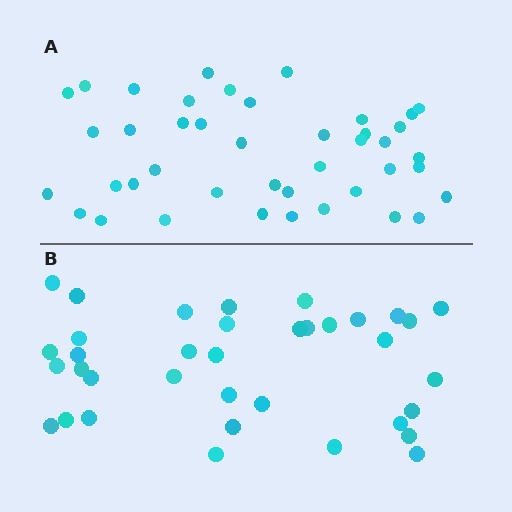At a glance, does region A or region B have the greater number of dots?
Region A (the top region) has more dots.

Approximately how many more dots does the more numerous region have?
Region A has about 6 more dots than region B.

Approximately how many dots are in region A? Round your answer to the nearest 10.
About 40 dots. (The exact count is 42, which rounds to 40.)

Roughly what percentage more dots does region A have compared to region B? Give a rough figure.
About 15% more.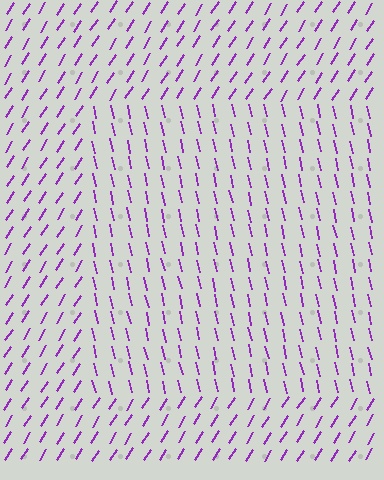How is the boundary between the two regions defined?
The boundary is defined purely by a change in line orientation (approximately 45 degrees difference). All lines are the same color and thickness.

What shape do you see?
I see a rectangle.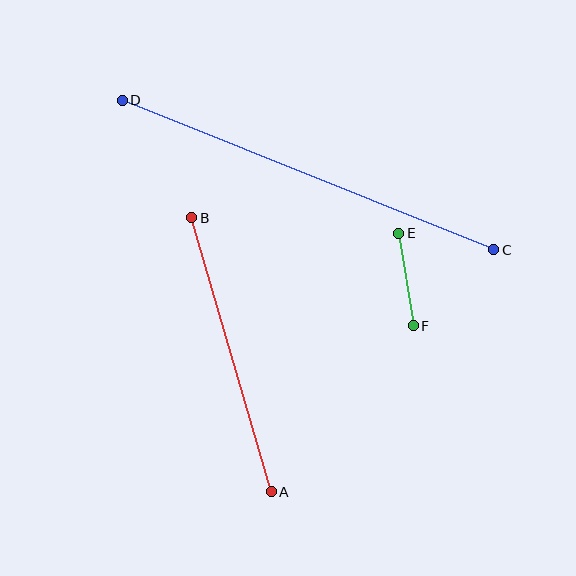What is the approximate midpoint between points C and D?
The midpoint is at approximately (308, 175) pixels.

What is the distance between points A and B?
The distance is approximately 285 pixels.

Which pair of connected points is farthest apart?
Points C and D are farthest apart.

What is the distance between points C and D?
The distance is approximately 400 pixels.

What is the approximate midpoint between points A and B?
The midpoint is at approximately (232, 355) pixels.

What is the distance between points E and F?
The distance is approximately 93 pixels.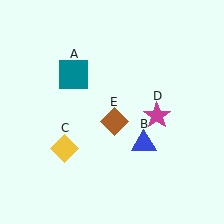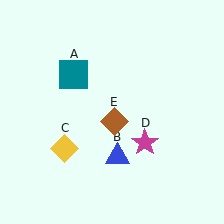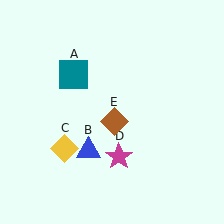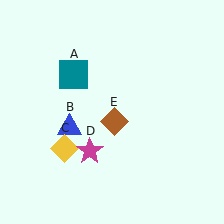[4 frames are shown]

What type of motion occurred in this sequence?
The blue triangle (object B), magenta star (object D) rotated clockwise around the center of the scene.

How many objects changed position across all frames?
2 objects changed position: blue triangle (object B), magenta star (object D).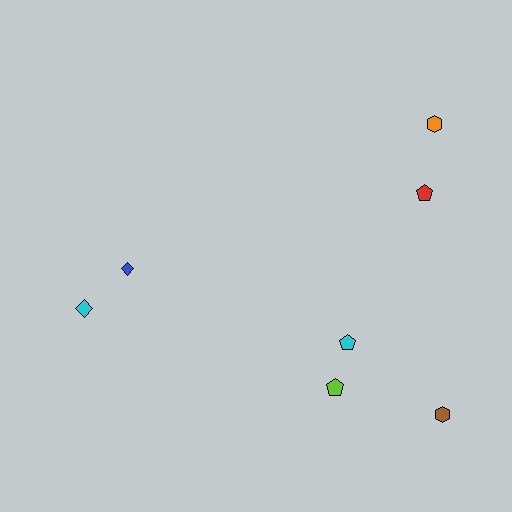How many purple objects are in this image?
There are no purple objects.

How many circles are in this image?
There are no circles.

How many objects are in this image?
There are 7 objects.